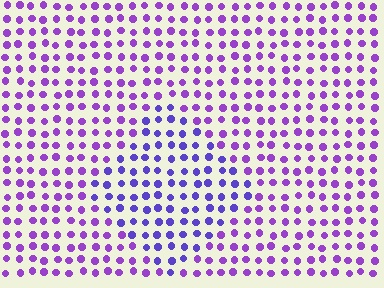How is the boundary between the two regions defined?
The boundary is defined purely by a slight shift in hue (about 27 degrees). Spacing, size, and orientation are identical on both sides.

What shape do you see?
I see a diamond.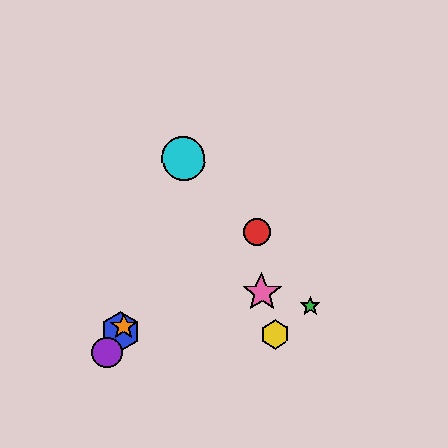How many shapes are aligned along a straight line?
3 shapes (the blue hexagon, the purple circle, the orange star) are aligned along a straight line.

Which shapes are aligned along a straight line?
The blue hexagon, the purple circle, the orange star are aligned along a straight line.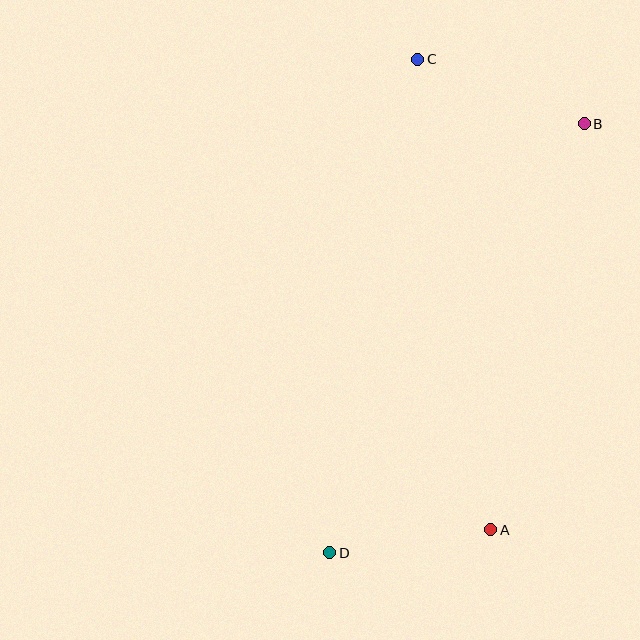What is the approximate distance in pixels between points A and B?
The distance between A and B is approximately 417 pixels.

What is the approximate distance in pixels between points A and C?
The distance between A and C is approximately 476 pixels.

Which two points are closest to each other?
Points A and D are closest to each other.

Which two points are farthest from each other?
Points C and D are farthest from each other.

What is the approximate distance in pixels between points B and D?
The distance between B and D is approximately 499 pixels.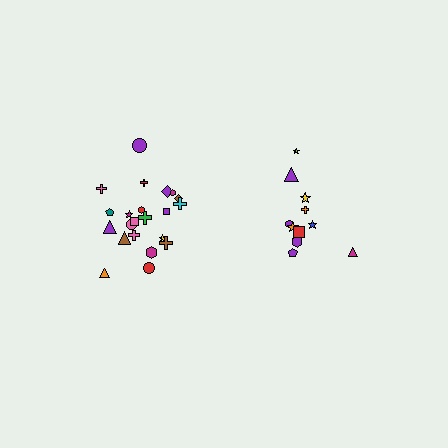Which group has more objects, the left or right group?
The left group.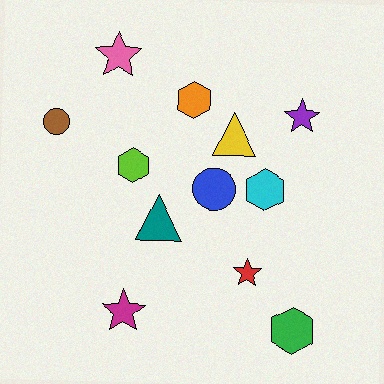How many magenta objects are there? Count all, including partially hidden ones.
There is 1 magenta object.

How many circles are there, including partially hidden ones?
There are 2 circles.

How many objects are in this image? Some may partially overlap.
There are 12 objects.